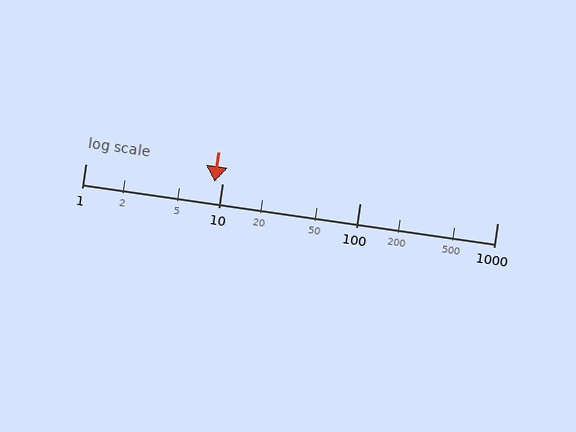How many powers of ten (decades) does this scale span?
The scale spans 3 decades, from 1 to 1000.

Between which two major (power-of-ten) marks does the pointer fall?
The pointer is between 1 and 10.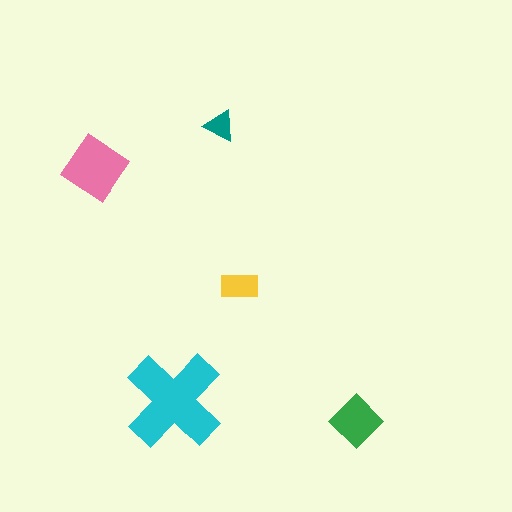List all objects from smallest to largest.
The teal triangle, the yellow rectangle, the green diamond, the pink diamond, the cyan cross.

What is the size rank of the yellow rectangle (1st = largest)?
4th.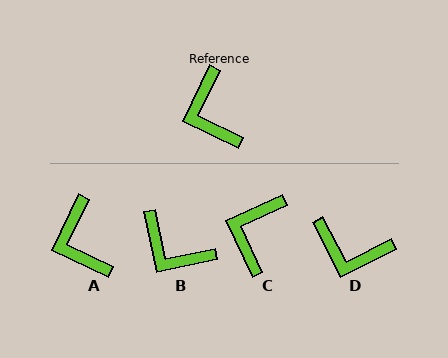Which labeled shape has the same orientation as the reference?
A.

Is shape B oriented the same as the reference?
No, it is off by about 38 degrees.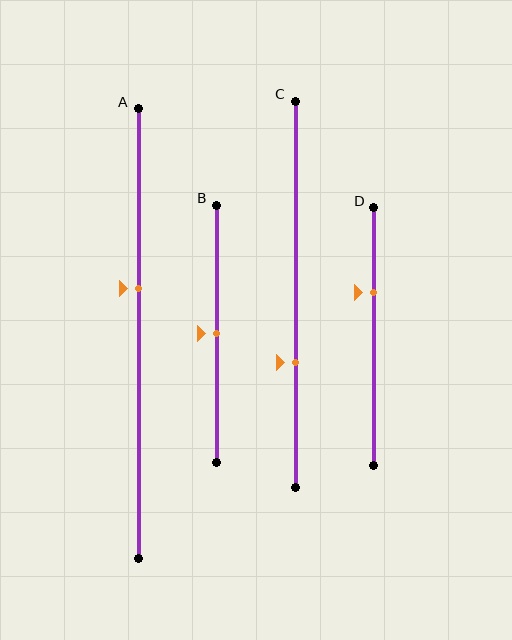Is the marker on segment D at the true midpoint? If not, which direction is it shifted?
No, the marker on segment D is shifted upward by about 17% of the segment length.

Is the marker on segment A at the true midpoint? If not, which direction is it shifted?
No, the marker on segment A is shifted upward by about 10% of the segment length.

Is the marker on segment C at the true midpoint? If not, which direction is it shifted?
No, the marker on segment C is shifted downward by about 18% of the segment length.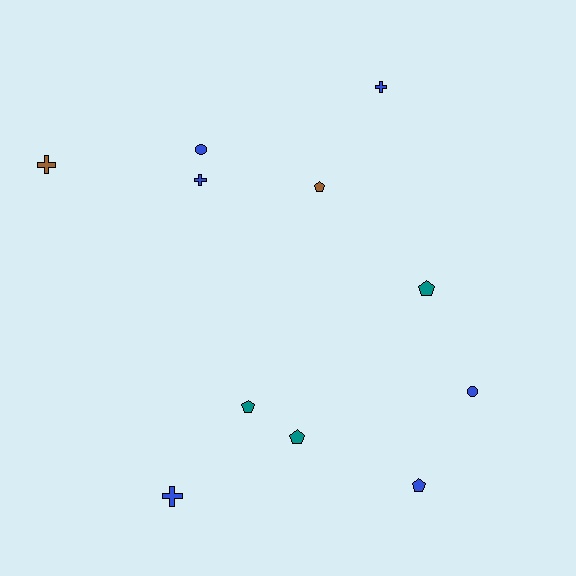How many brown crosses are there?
There is 1 brown cross.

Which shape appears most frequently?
Pentagon, with 5 objects.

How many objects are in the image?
There are 11 objects.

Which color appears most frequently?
Blue, with 6 objects.